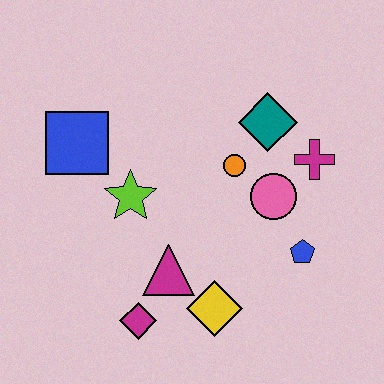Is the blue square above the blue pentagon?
Yes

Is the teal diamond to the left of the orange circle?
No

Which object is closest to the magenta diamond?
The magenta triangle is closest to the magenta diamond.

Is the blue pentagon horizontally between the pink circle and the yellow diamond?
No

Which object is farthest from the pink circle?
The blue square is farthest from the pink circle.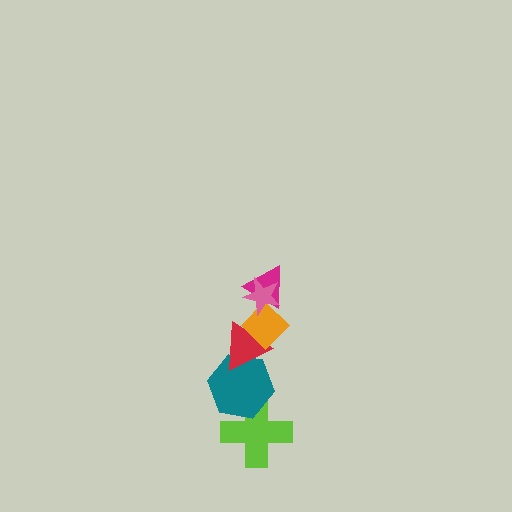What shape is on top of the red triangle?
The orange diamond is on top of the red triangle.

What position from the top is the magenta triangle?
The magenta triangle is 2nd from the top.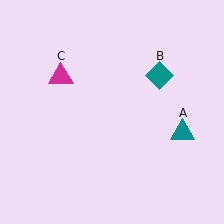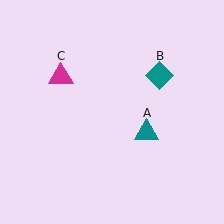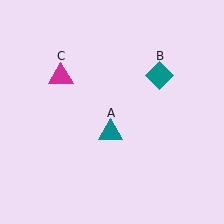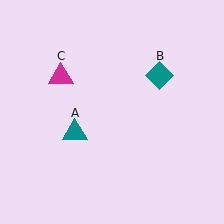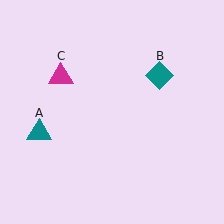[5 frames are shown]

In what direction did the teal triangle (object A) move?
The teal triangle (object A) moved left.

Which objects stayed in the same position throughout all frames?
Teal diamond (object B) and magenta triangle (object C) remained stationary.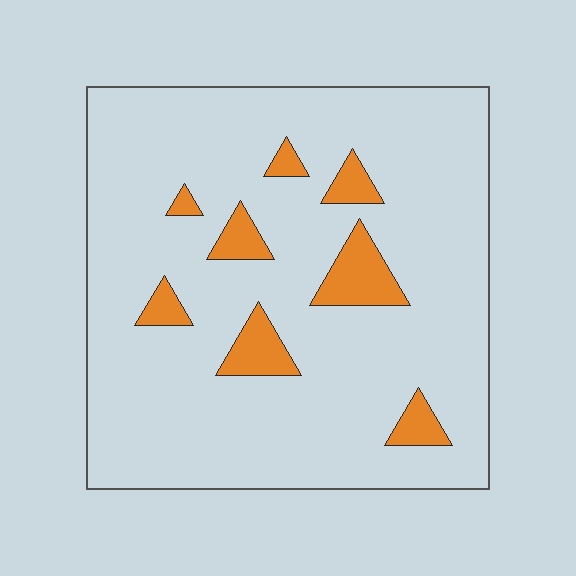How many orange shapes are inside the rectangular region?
8.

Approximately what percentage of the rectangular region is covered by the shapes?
Approximately 10%.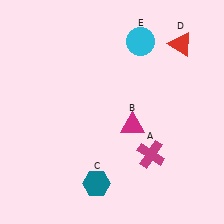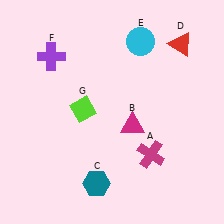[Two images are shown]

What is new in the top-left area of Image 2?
A purple cross (F) was added in the top-left area of Image 2.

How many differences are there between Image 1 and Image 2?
There are 2 differences between the two images.